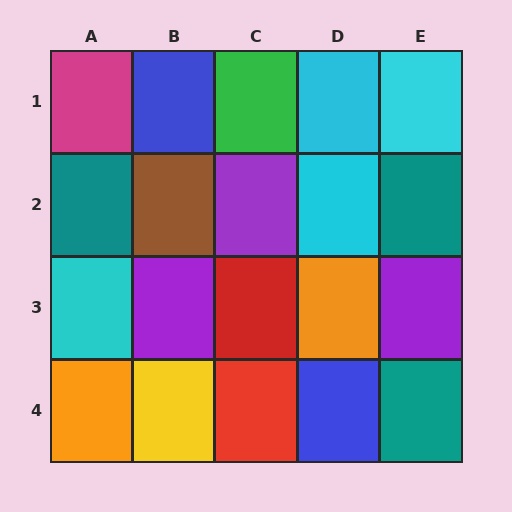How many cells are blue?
2 cells are blue.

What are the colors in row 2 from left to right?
Teal, brown, purple, cyan, teal.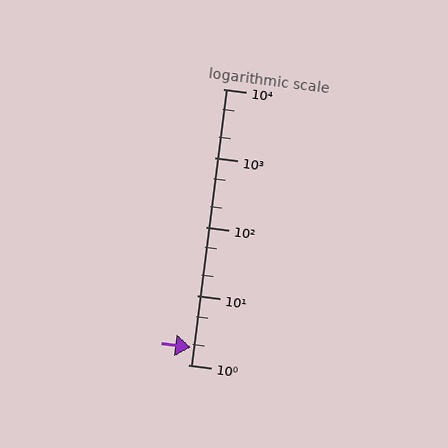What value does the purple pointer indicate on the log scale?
The pointer indicates approximately 1.8.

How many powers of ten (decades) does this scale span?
The scale spans 4 decades, from 1 to 10000.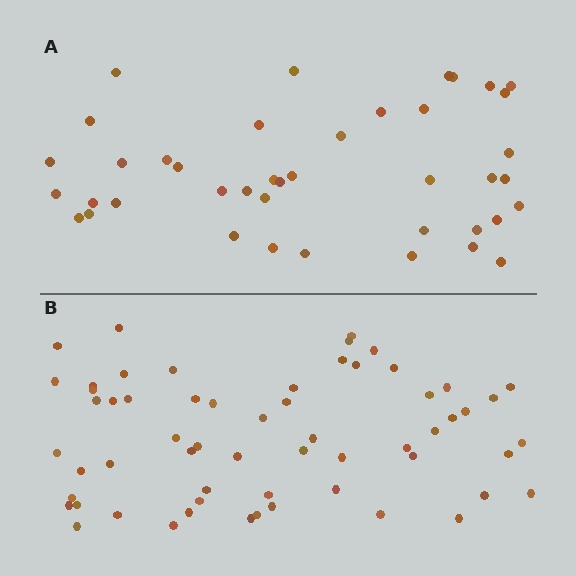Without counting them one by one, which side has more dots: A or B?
Region B (the bottom region) has more dots.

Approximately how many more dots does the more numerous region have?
Region B has approximately 20 more dots than region A.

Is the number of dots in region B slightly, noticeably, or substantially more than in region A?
Region B has substantially more. The ratio is roughly 1.5 to 1.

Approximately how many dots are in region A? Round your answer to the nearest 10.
About 40 dots. (The exact count is 41, which rounds to 40.)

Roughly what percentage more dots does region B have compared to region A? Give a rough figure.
About 45% more.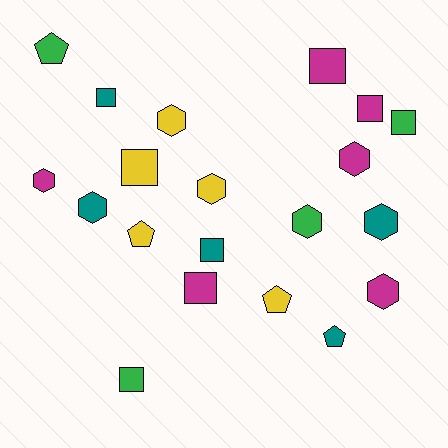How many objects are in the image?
There are 20 objects.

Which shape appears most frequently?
Hexagon, with 8 objects.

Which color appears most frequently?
Magenta, with 6 objects.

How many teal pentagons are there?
There is 1 teal pentagon.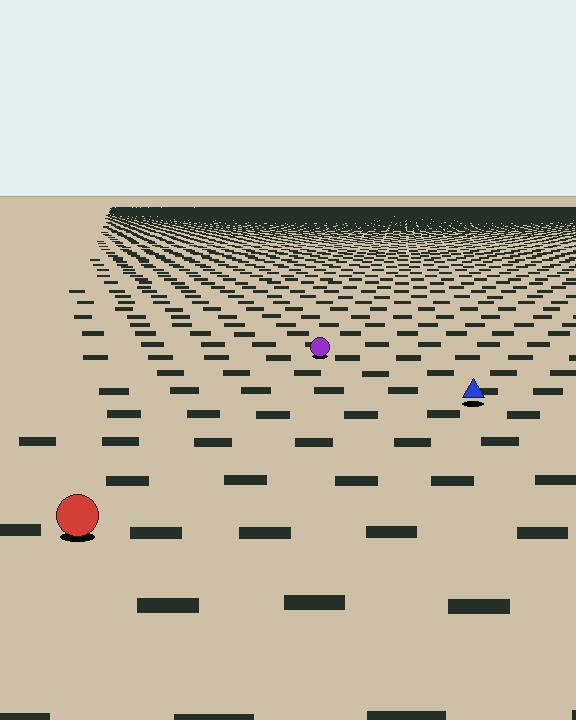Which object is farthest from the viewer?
The purple circle is farthest from the viewer. It appears smaller and the ground texture around it is denser.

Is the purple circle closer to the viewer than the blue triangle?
No. The blue triangle is closer — you can tell from the texture gradient: the ground texture is coarser near it.